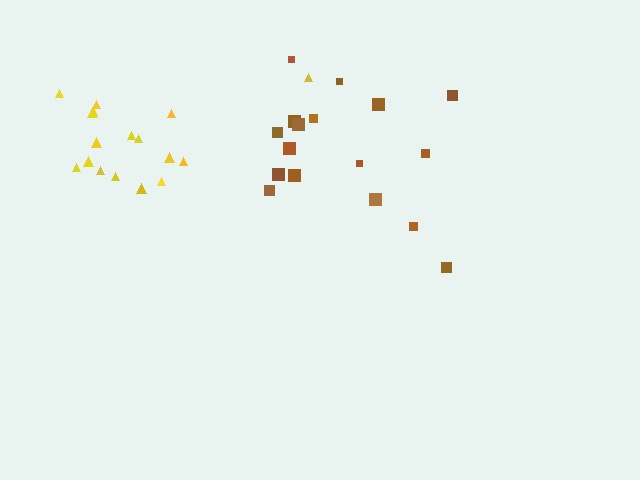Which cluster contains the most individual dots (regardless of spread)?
Brown (17).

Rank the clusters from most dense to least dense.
yellow, brown.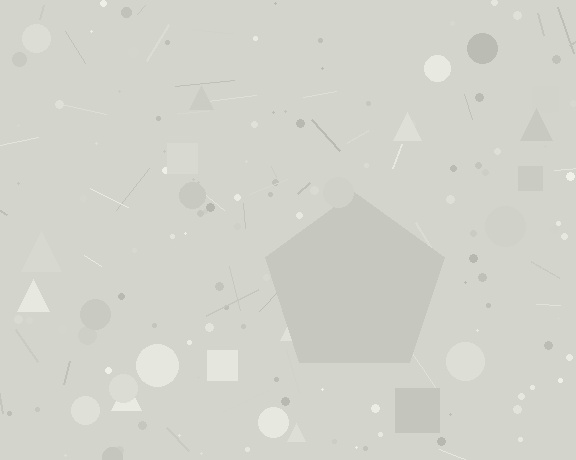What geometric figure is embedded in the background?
A pentagon is embedded in the background.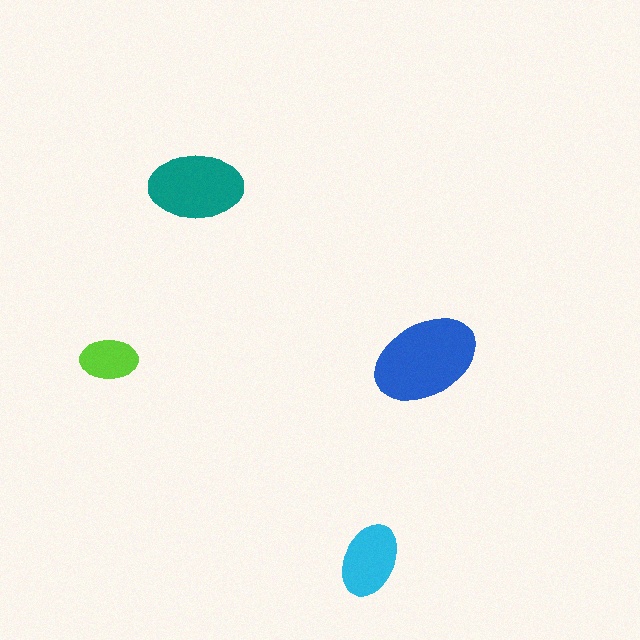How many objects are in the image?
There are 4 objects in the image.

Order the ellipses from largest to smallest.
the blue one, the teal one, the cyan one, the lime one.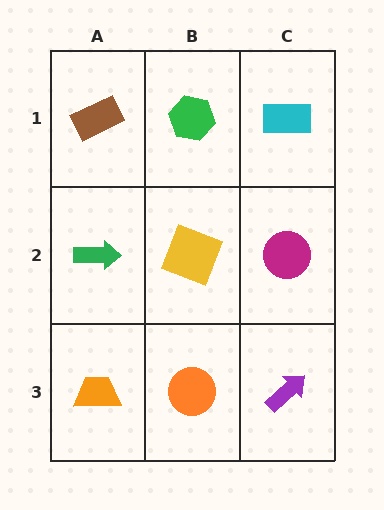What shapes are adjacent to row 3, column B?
A yellow square (row 2, column B), an orange trapezoid (row 3, column A), a purple arrow (row 3, column C).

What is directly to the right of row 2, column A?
A yellow square.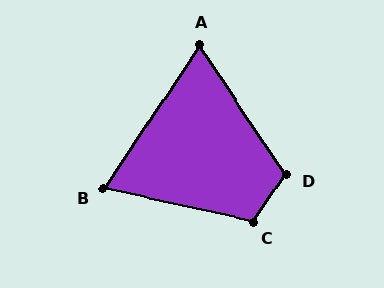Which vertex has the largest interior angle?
C, at approximately 112 degrees.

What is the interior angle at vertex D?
Approximately 111 degrees (obtuse).